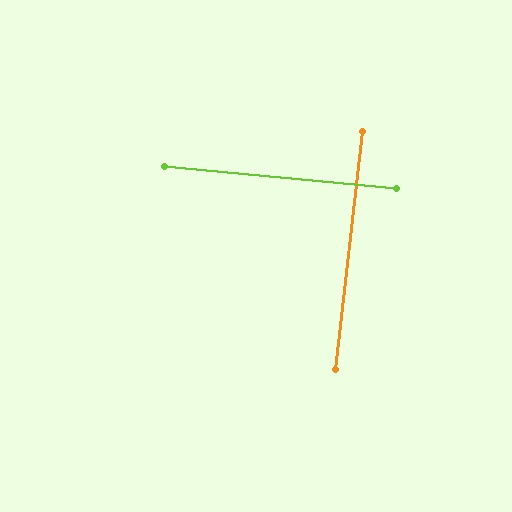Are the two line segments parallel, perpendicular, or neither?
Perpendicular — they meet at approximately 89°.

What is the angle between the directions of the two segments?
Approximately 89 degrees.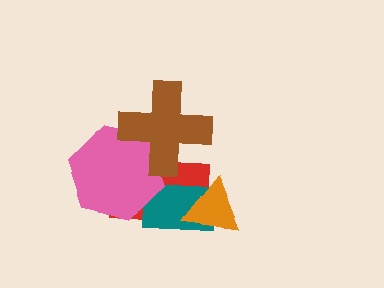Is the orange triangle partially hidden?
No, no other shape covers it.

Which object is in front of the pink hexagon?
The brown cross is in front of the pink hexagon.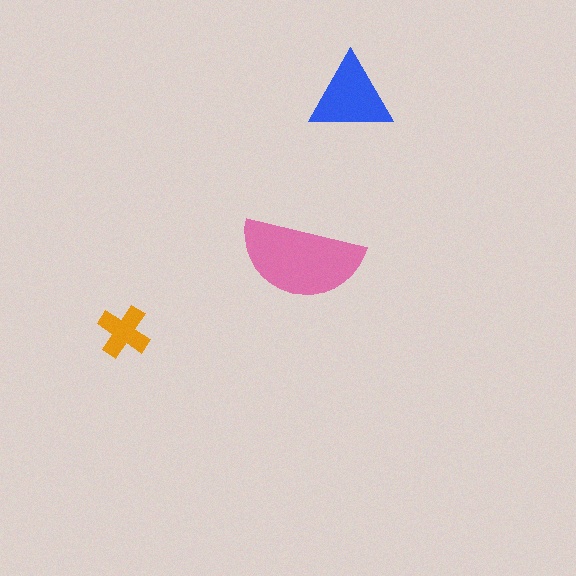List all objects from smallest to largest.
The orange cross, the blue triangle, the pink semicircle.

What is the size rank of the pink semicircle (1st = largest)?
1st.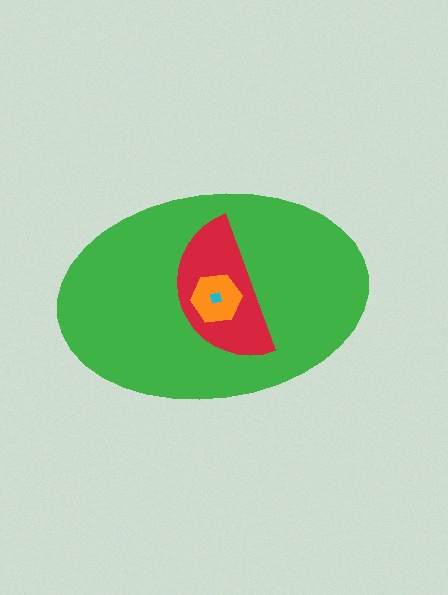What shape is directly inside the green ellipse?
The red semicircle.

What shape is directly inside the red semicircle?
The orange hexagon.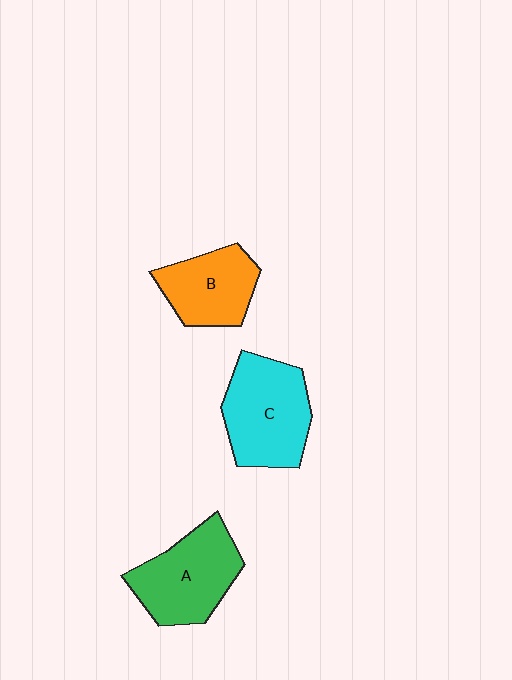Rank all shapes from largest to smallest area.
From largest to smallest: C (cyan), A (green), B (orange).